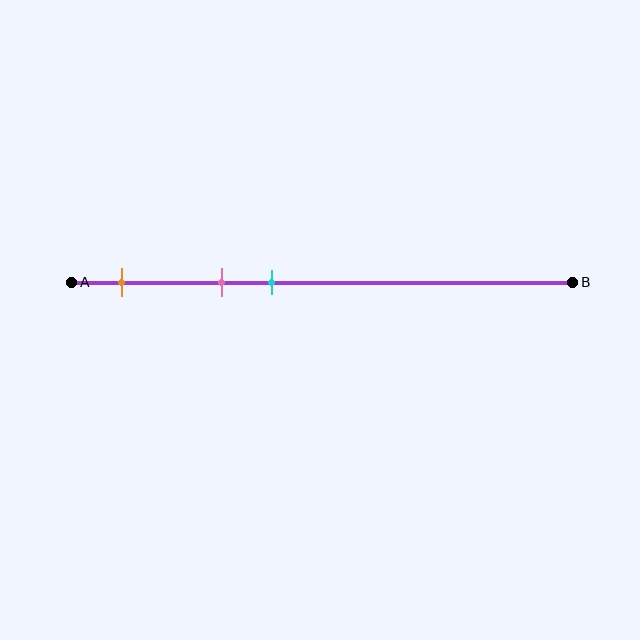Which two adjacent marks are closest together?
The pink and cyan marks are the closest adjacent pair.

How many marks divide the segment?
There are 3 marks dividing the segment.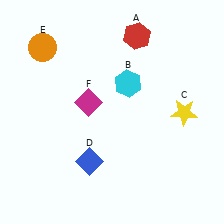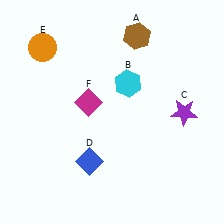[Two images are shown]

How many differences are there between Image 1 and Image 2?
There are 2 differences between the two images.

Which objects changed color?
A changed from red to brown. C changed from yellow to purple.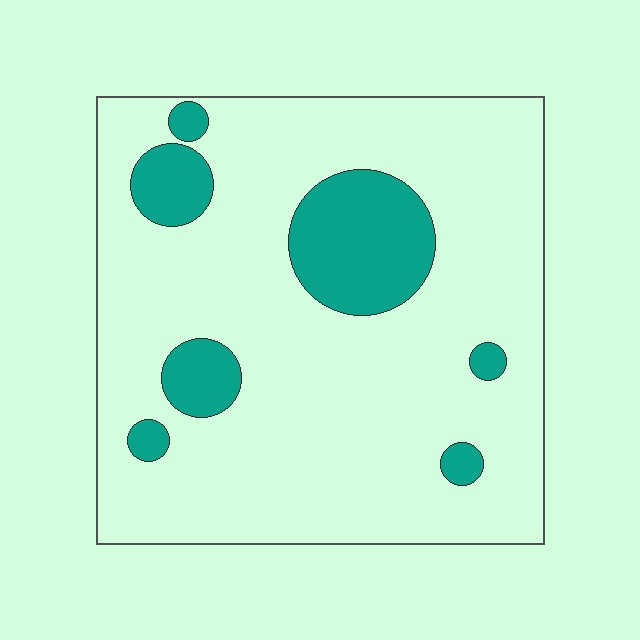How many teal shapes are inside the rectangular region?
7.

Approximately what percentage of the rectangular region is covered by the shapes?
Approximately 15%.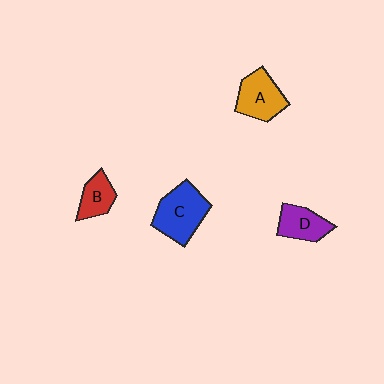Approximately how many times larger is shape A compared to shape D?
Approximately 1.2 times.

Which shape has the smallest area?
Shape B (red).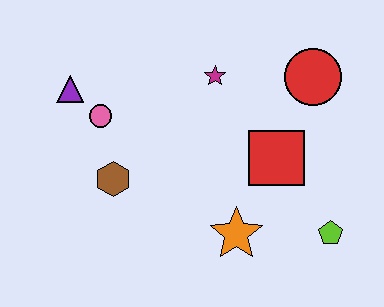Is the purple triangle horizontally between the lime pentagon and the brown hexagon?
No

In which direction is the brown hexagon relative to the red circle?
The brown hexagon is to the left of the red circle.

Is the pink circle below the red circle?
Yes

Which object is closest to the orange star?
The red square is closest to the orange star.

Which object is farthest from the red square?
The purple triangle is farthest from the red square.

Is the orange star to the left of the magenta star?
No